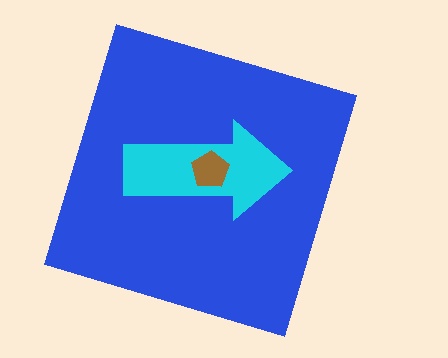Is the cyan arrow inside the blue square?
Yes.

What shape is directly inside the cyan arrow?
The brown pentagon.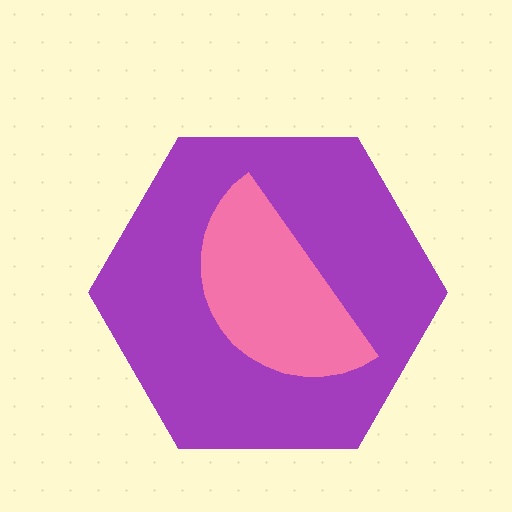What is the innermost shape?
The pink semicircle.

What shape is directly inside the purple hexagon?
The pink semicircle.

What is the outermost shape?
The purple hexagon.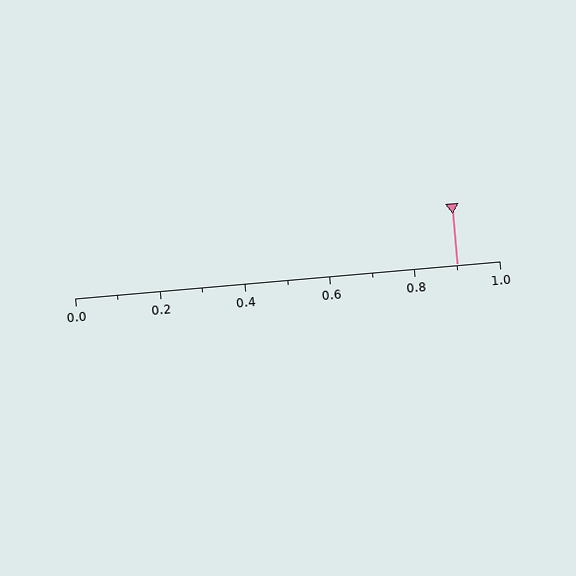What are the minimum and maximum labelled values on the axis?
The axis runs from 0.0 to 1.0.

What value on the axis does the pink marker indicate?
The marker indicates approximately 0.9.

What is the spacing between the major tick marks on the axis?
The major ticks are spaced 0.2 apart.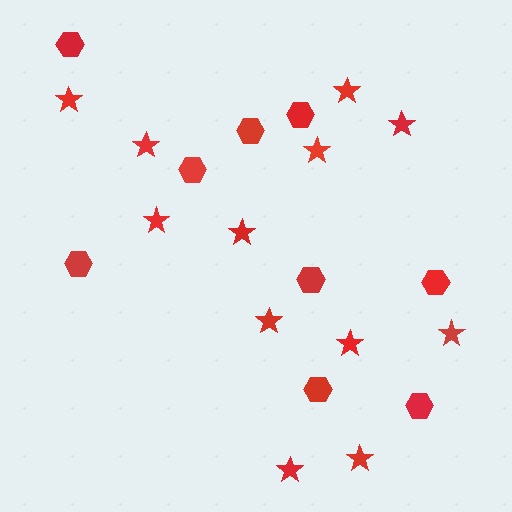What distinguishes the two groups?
There are 2 groups: one group of hexagons (9) and one group of stars (12).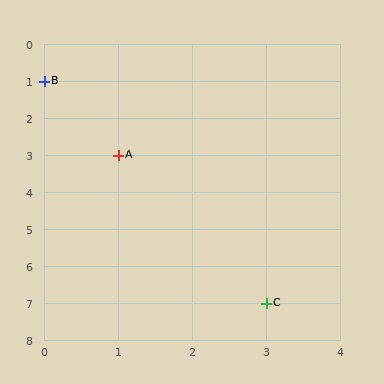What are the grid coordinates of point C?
Point C is at grid coordinates (3, 7).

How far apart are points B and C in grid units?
Points B and C are 3 columns and 6 rows apart (about 6.7 grid units diagonally).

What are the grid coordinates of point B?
Point B is at grid coordinates (0, 1).